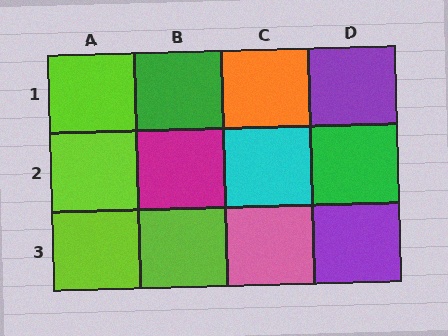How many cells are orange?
1 cell is orange.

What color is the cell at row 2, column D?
Green.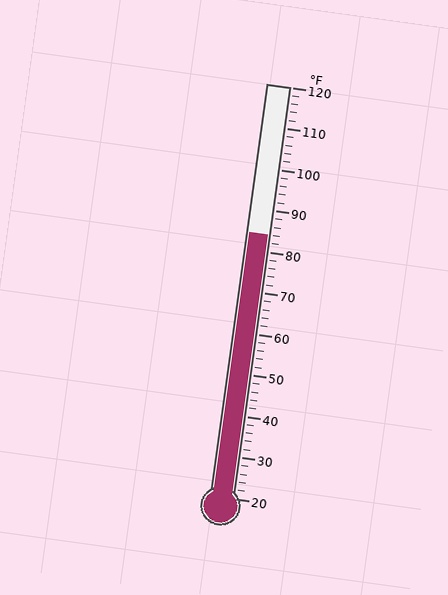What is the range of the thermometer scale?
The thermometer scale ranges from 20°F to 120°F.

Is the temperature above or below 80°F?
The temperature is above 80°F.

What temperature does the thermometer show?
The thermometer shows approximately 84°F.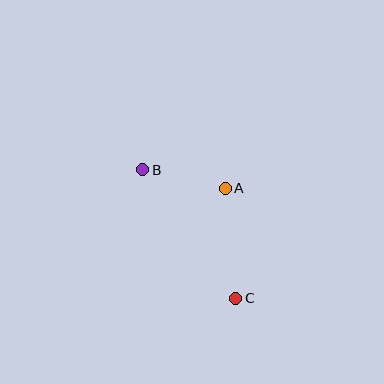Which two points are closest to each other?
Points A and B are closest to each other.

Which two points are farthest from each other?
Points B and C are farthest from each other.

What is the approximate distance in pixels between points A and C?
The distance between A and C is approximately 111 pixels.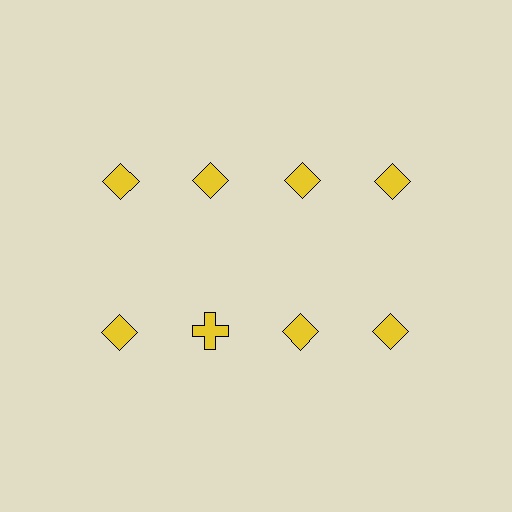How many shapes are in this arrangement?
There are 8 shapes arranged in a grid pattern.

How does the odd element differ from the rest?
It has a different shape: cross instead of diamond.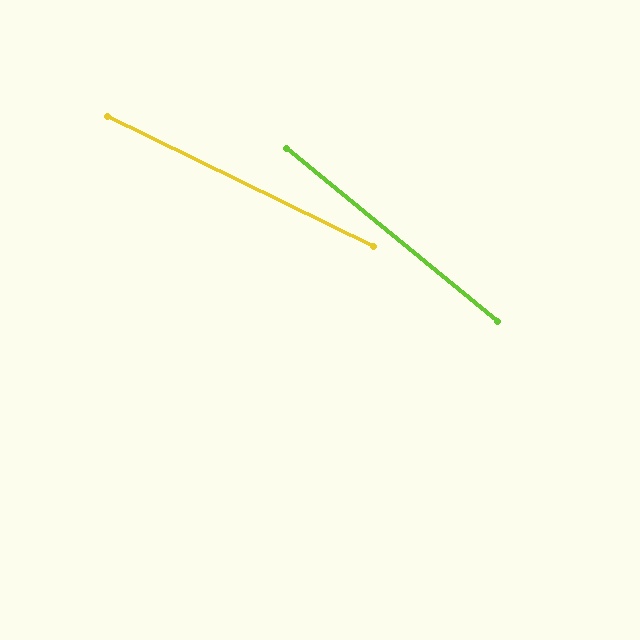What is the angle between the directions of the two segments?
Approximately 13 degrees.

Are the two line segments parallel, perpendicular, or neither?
Neither parallel nor perpendicular — they differ by about 13°.